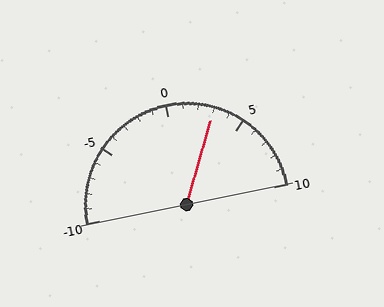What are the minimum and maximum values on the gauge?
The gauge ranges from -10 to 10.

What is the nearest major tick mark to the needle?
The nearest major tick mark is 5.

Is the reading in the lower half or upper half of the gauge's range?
The reading is in the upper half of the range (-10 to 10).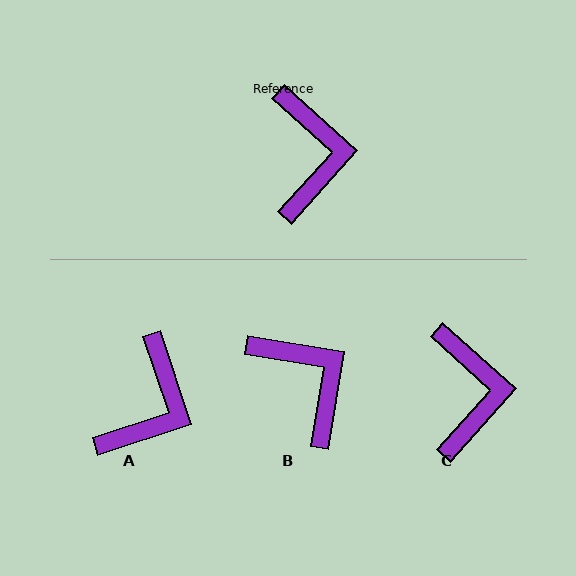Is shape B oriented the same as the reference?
No, it is off by about 33 degrees.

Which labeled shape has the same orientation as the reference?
C.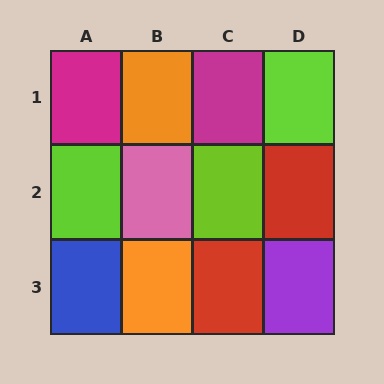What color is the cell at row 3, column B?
Orange.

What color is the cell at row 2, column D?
Red.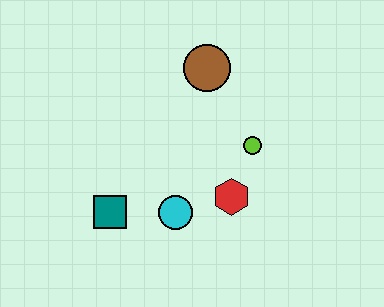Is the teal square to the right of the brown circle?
No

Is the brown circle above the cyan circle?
Yes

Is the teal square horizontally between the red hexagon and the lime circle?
No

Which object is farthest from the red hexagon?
The brown circle is farthest from the red hexagon.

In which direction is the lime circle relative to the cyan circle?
The lime circle is to the right of the cyan circle.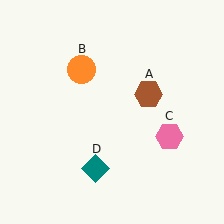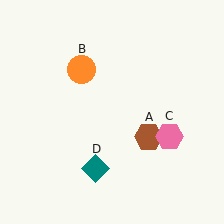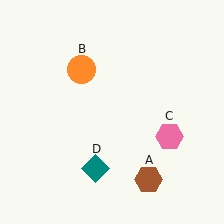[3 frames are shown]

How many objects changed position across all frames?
1 object changed position: brown hexagon (object A).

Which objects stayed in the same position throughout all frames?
Orange circle (object B) and pink hexagon (object C) and teal diamond (object D) remained stationary.